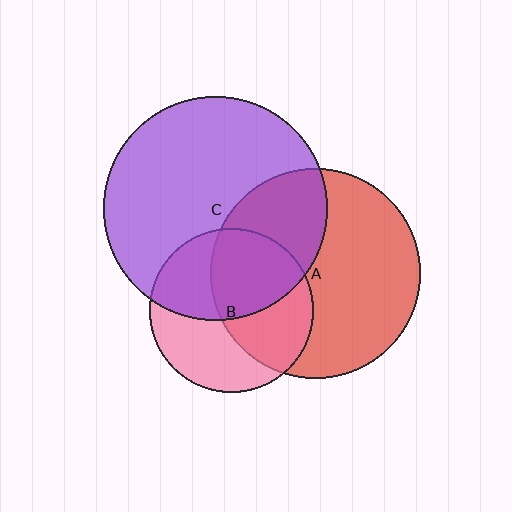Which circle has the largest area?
Circle C (purple).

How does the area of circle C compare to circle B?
Approximately 1.9 times.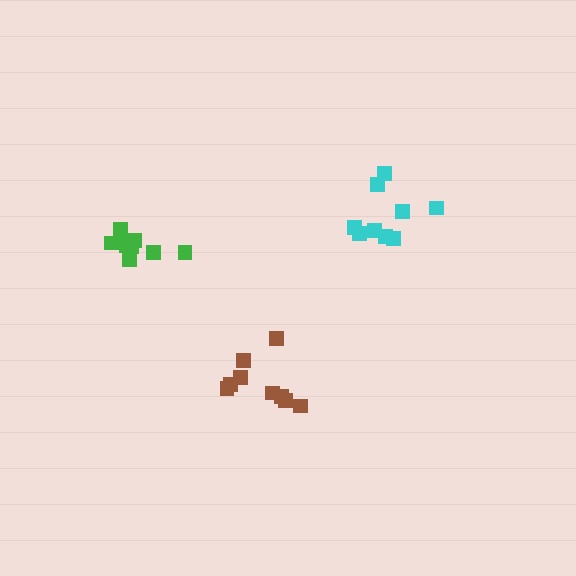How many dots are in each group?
Group 1: 9 dots, Group 2: 9 dots, Group 3: 9 dots (27 total).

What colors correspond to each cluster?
The clusters are colored: brown, cyan, green.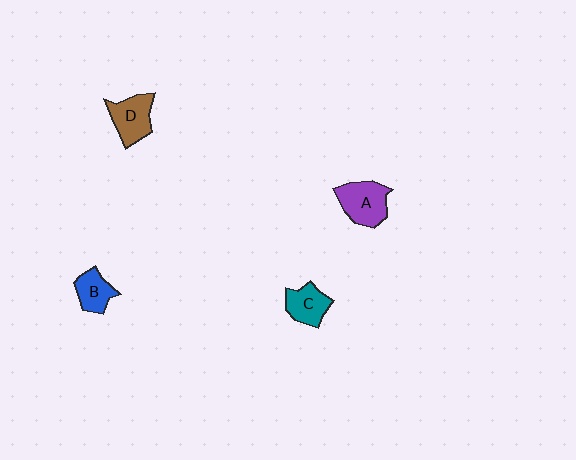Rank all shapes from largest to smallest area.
From largest to smallest: A (purple), D (brown), C (teal), B (blue).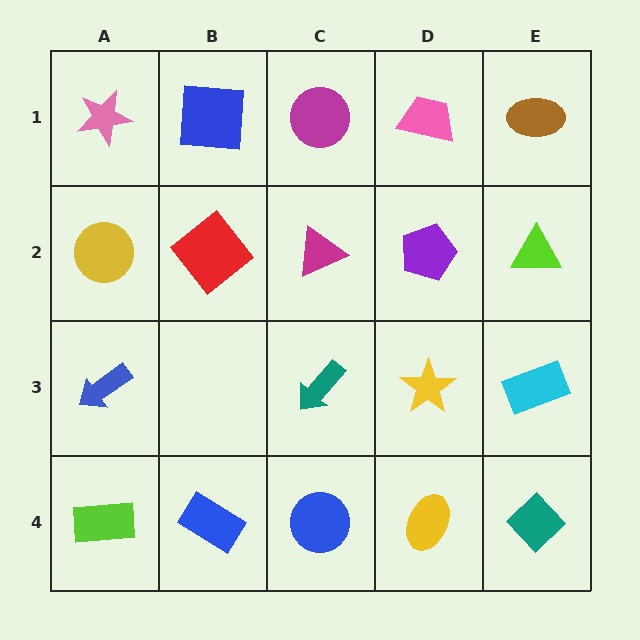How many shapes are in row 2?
5 shapes.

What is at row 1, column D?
A pink trapezoid.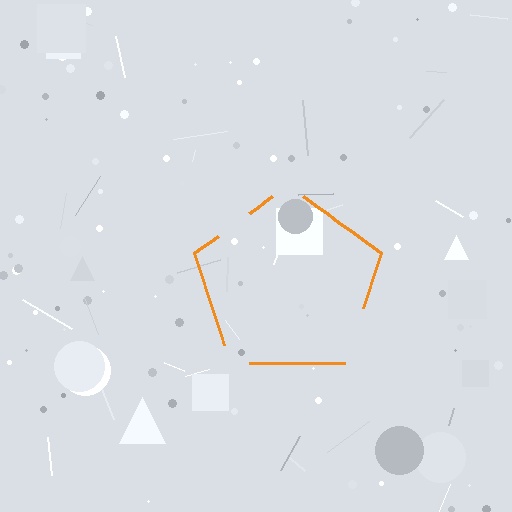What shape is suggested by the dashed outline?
The dashed outline suggests a pentagon.